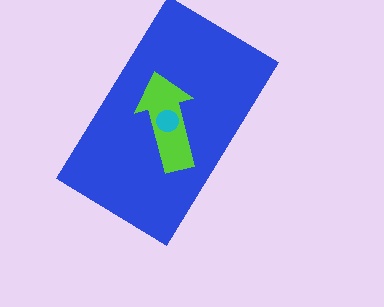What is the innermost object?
The cyan circle.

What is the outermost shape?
The blue rectangle.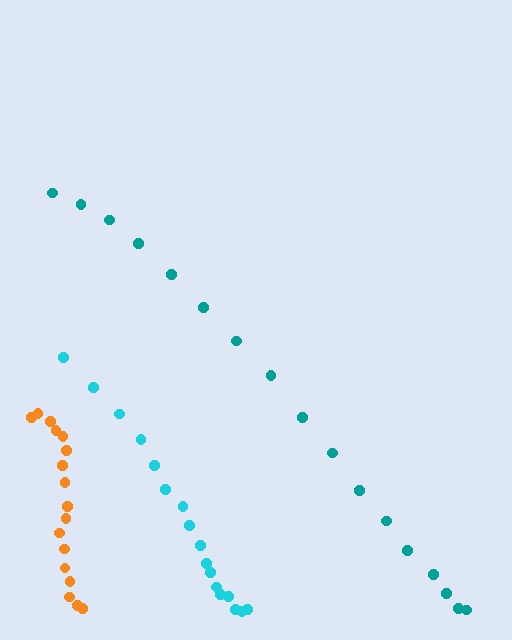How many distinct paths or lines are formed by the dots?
There are 3 distinct paths.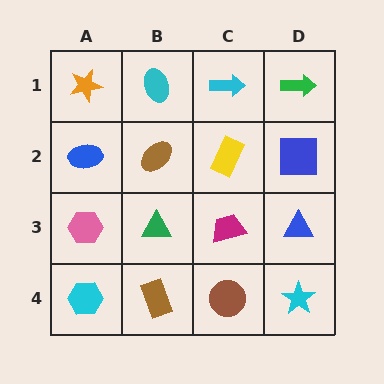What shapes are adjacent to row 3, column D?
A blue square (row 2, column D), a cyan star (row 4, column D), a magenta trapezoid (row 3, column C).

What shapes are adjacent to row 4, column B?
A green triangle (row 3, column B), a cyan hexagon (row 4, column A), a brown circle (row 4, column C).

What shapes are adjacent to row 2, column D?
A green arrow (row 1, column D), a blue triangle (row 3, column D), a yellow rectangle (row 2, column C).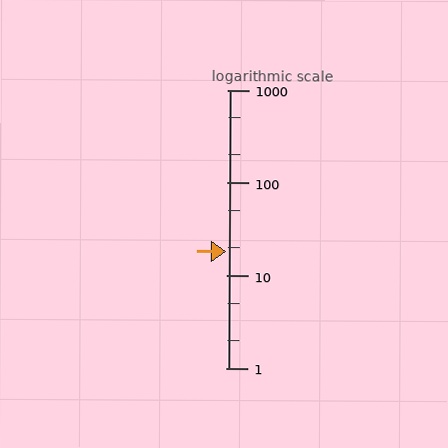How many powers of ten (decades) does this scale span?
The scale spans 3 decades, from 1 to 1000.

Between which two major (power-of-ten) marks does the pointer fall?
The pointer is between 10 and 100.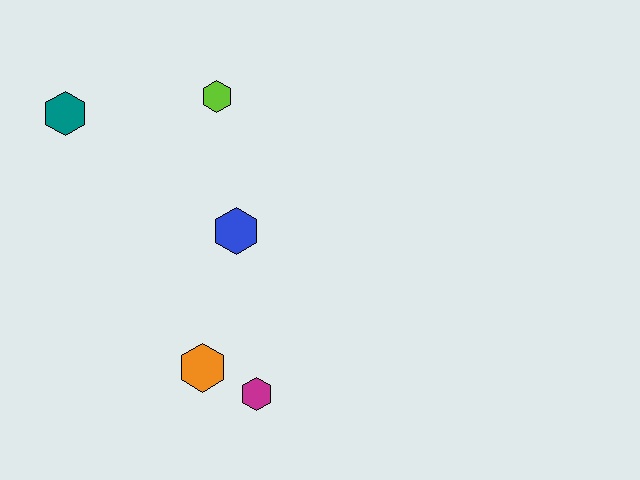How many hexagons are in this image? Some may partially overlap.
There are 5 hexagons.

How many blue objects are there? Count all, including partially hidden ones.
There is 1 blue object.